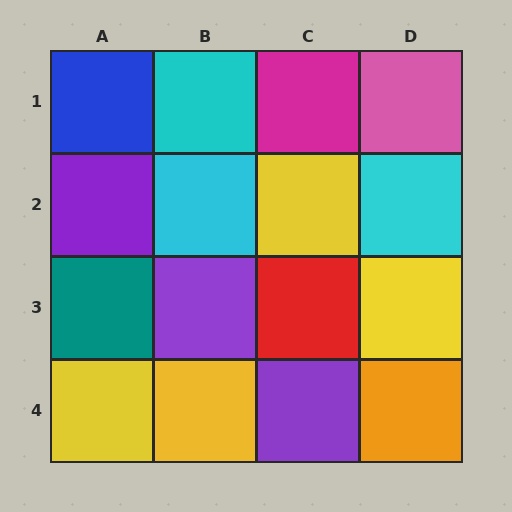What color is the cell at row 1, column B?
Cyan.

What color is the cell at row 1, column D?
Pink.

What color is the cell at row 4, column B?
Yellow.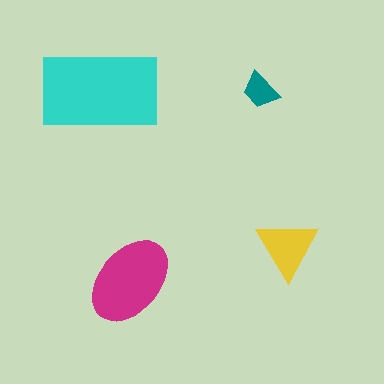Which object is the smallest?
The teal trapezoid.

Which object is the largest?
The cyan rectangle.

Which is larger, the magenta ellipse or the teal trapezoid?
The magenta ellipse.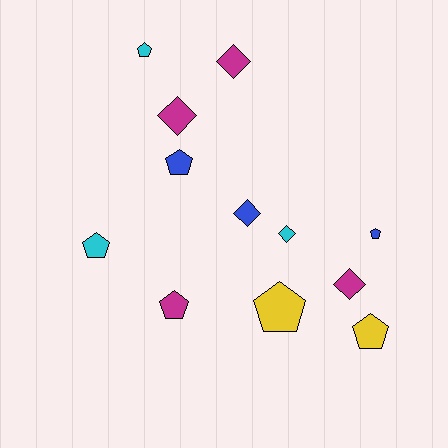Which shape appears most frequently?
Pentagon, with 7 objects.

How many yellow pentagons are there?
There are 2 yellow pentagons.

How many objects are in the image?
There are 12 objects.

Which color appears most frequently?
Magenta, with 4 objects.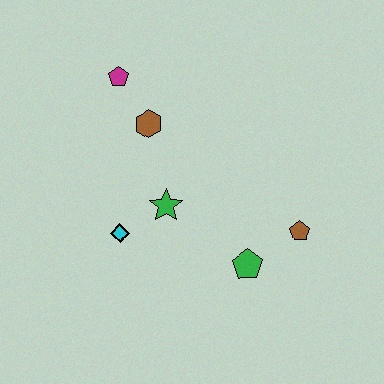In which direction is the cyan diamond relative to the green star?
The cyan diamond is to the left of the green star.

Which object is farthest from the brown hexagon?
The brown pentagon is farthest from the brown hexagon.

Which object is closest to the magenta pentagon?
The brown hexagon is closest to the magenta pentagon.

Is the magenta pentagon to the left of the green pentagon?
Yes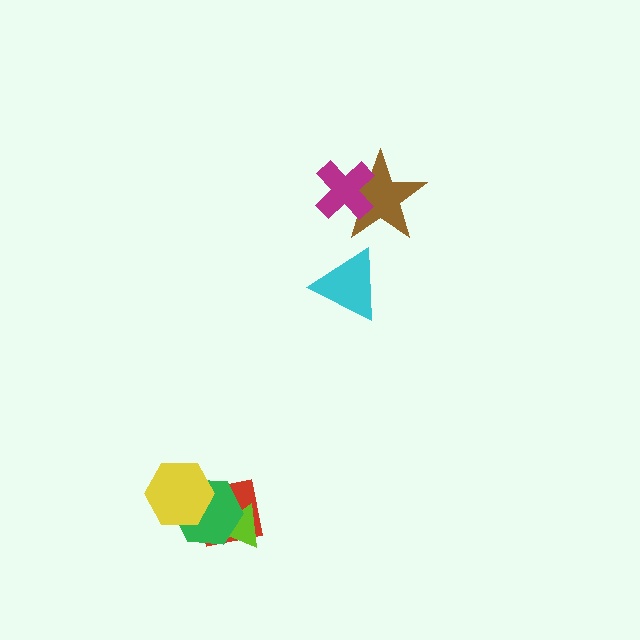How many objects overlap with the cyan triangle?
0 objects overlap with the cyan triangle.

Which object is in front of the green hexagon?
The yellow hexagon is in front of the green hexagon.